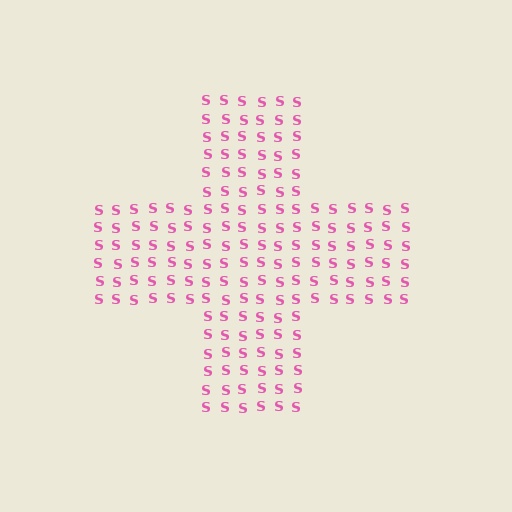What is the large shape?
The large shape is a cross.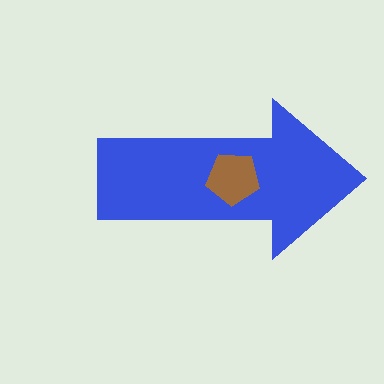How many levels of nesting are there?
2.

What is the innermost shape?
The brown pentagon.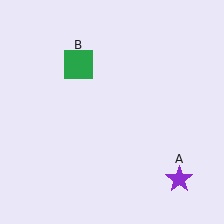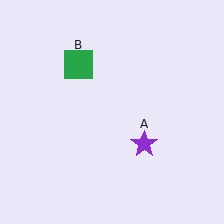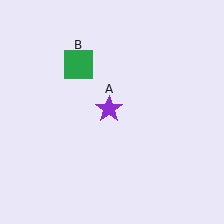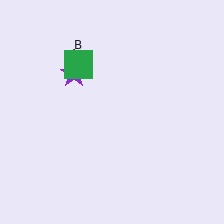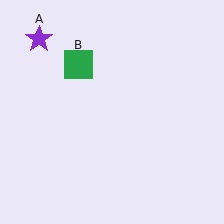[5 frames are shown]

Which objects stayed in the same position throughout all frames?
Green square (object B) remained stationary.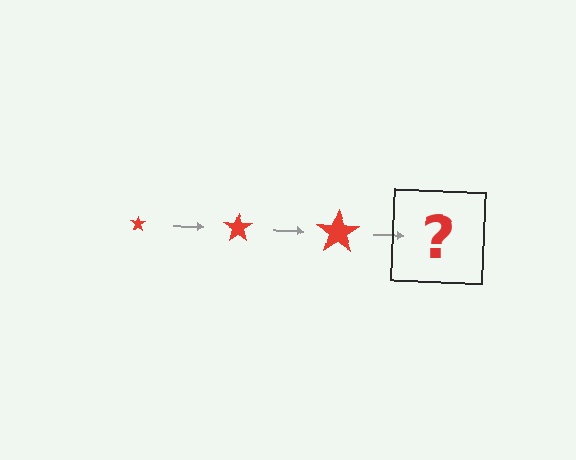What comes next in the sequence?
The next element should be a red star, larger than the previous one.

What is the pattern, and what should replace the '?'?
The pattern is that the star gets progressively larger each step. The '?' should be a red star, larger than the previous one.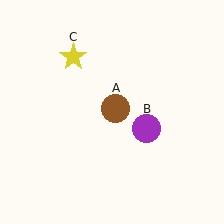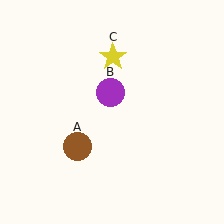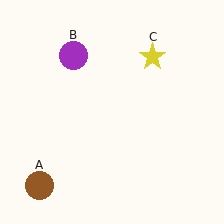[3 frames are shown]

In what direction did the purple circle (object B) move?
The purple circle (object B) moved up and to the left.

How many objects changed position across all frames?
3 objects changed position: brown circle (object A), purple circle (object B), yellow star (object C).